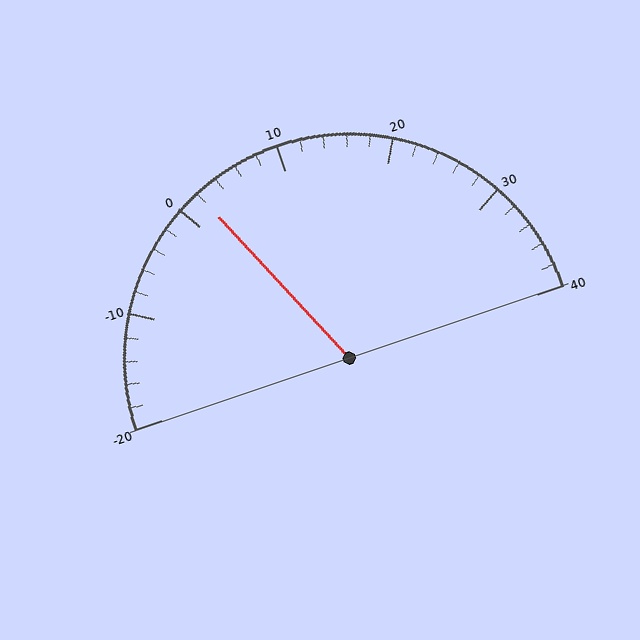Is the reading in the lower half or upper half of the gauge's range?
The reading is in the lower half of the range (-20 to 40).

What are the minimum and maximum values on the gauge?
The gauge ranges from -20 to 40.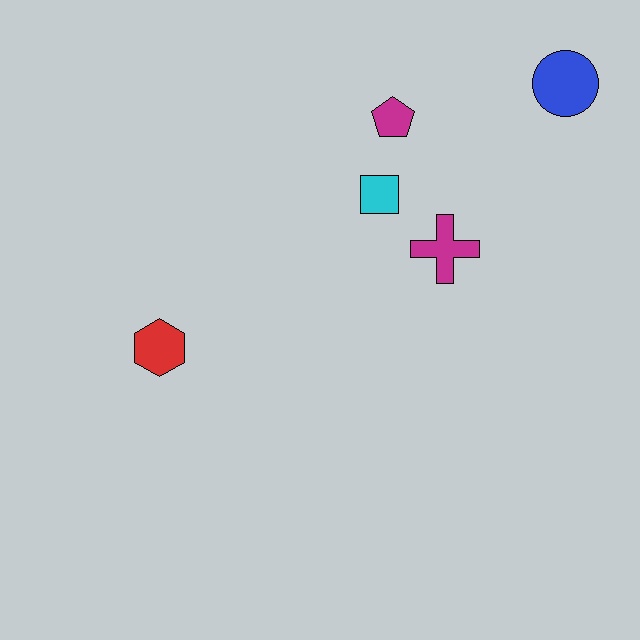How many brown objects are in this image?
There are no brown objects.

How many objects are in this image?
There are 5 objects.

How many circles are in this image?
There is 1 circle.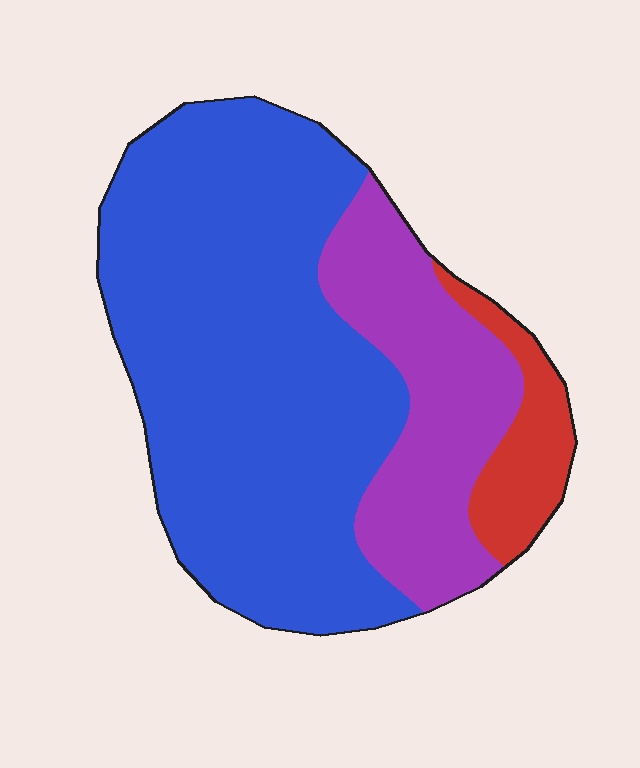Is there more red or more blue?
Blue.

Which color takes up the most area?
Blue, at roughly 65%.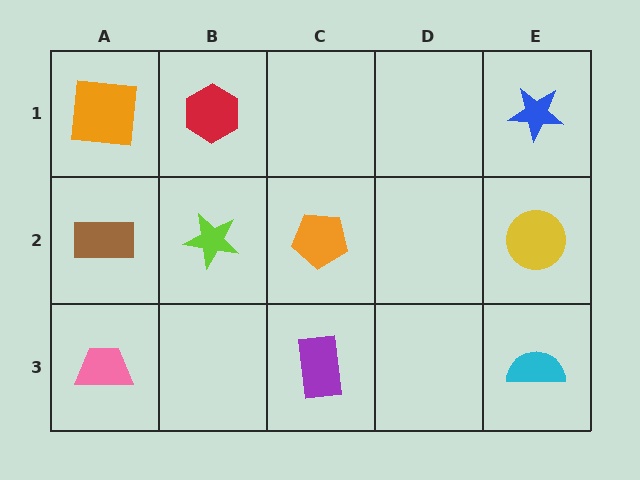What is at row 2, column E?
A yellow circle.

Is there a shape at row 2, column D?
No, that cell is empty.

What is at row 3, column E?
A cyan semicircle.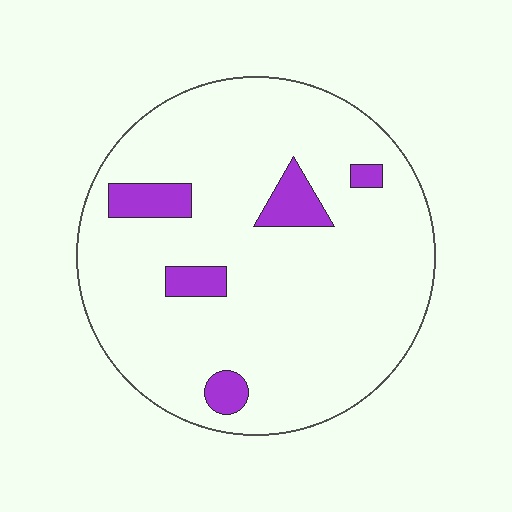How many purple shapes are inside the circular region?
5.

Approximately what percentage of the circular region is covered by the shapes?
Approximately 10%.